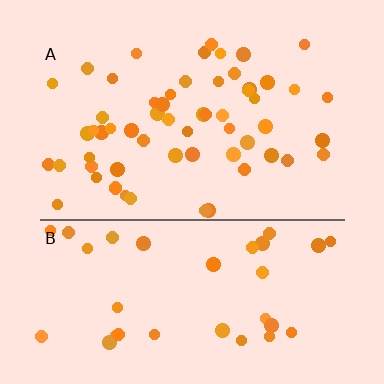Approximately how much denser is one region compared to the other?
Approximately 1.7× — region A over region B.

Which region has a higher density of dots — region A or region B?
A (the top).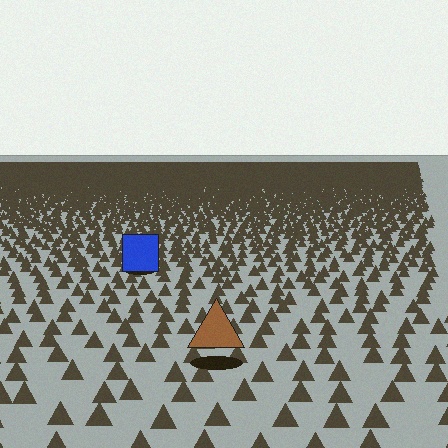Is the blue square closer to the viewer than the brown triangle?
No. The brown triangle is closer — you can tell from the texture gradient: the ground texture is coarser near it.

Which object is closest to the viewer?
The brown triangle is closest. The texture marks near it are larger and more spread out.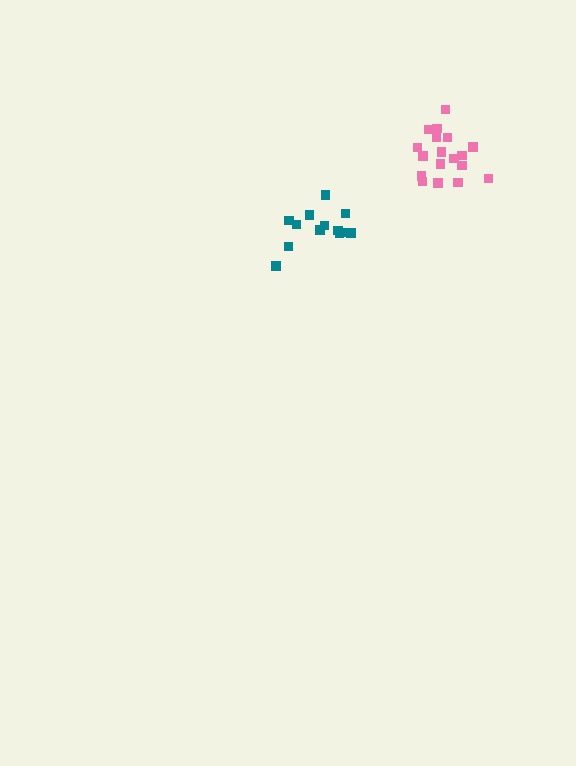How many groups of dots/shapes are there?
There are 2 groups.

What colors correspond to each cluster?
The clusters are colored: pink, teal.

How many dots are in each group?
Group 1: 18 dots, Group 2: 13 dots (31 total).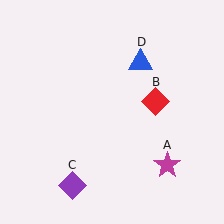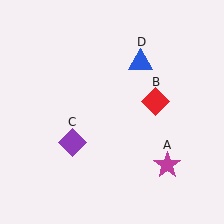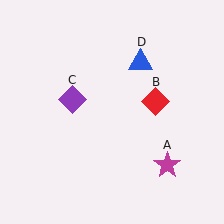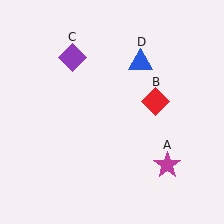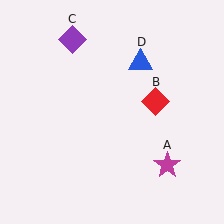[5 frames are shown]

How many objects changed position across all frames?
1 object changed position: purple diamond (object C).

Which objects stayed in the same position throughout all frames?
Magenta star (object A) and red diamond (object B) and blue triangle (object D) remained stationary.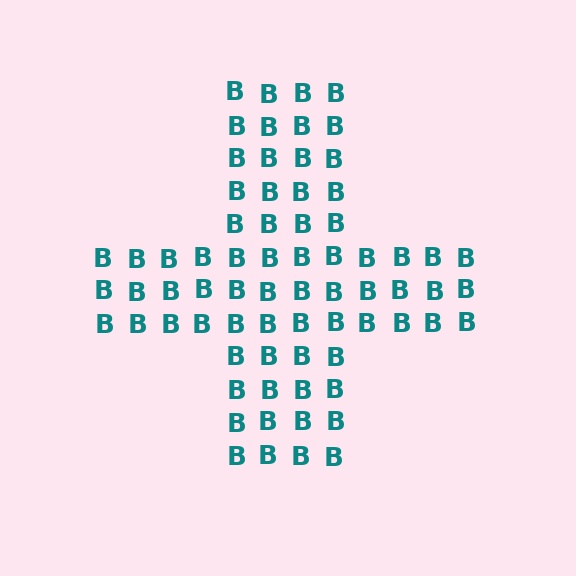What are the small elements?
The small elements are letter B's.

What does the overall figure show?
The overall figure shows a cross.